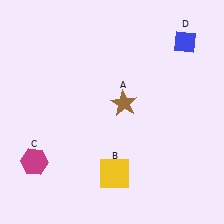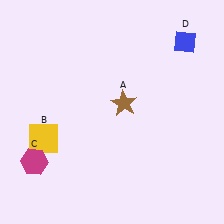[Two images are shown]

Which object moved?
The yellow square (B) moved left.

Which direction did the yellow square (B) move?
The yellow square (B) moved left.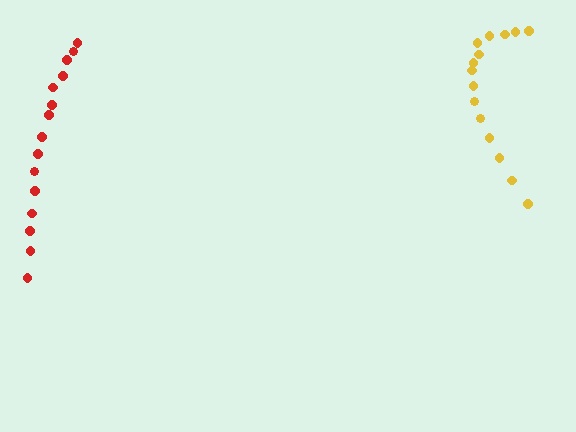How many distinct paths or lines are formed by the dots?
There are 2 distinct paths.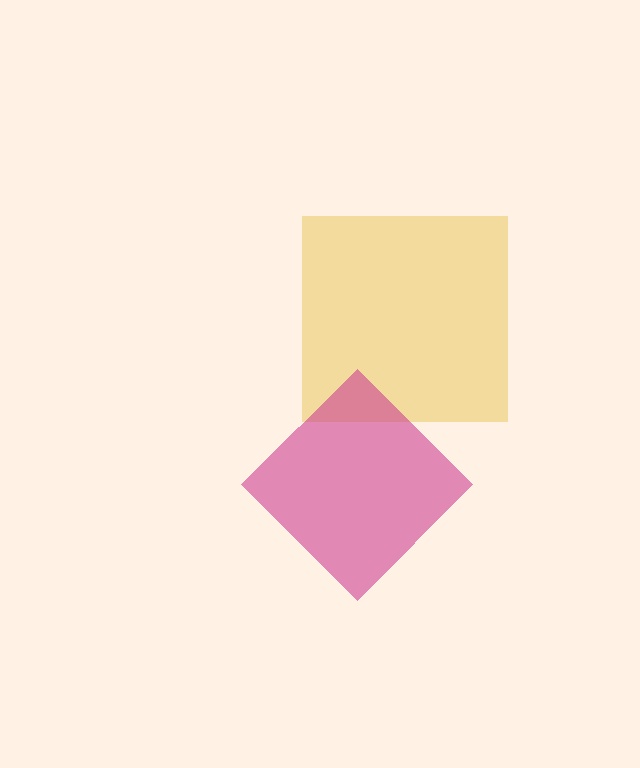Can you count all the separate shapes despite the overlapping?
Yes, there are 2 separate shapes.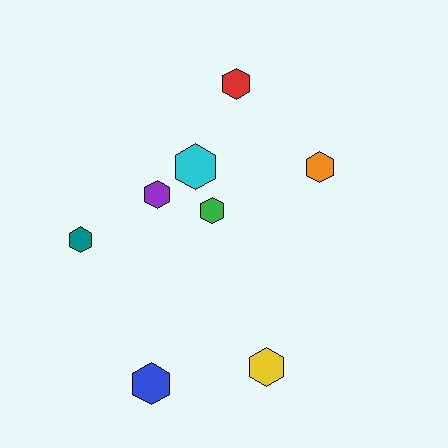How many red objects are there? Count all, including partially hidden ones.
There is 1 red object.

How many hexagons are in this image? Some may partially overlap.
There are 8 hexagons.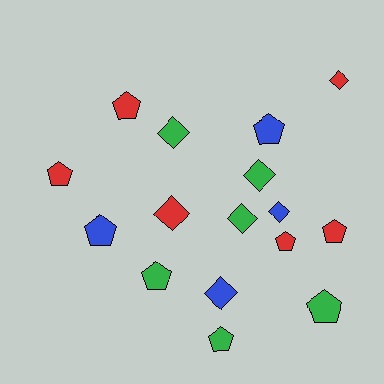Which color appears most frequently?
Green, with 6 objects.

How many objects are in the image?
There are 16 objects.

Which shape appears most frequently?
Pentagon, with 9 objects.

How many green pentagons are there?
There are 3 green pentagons.